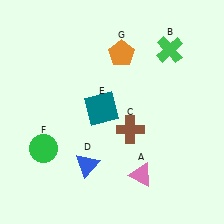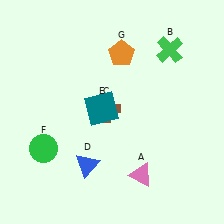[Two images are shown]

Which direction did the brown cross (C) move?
The brown cross (C) moved left.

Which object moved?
The brown cross (C) moved left.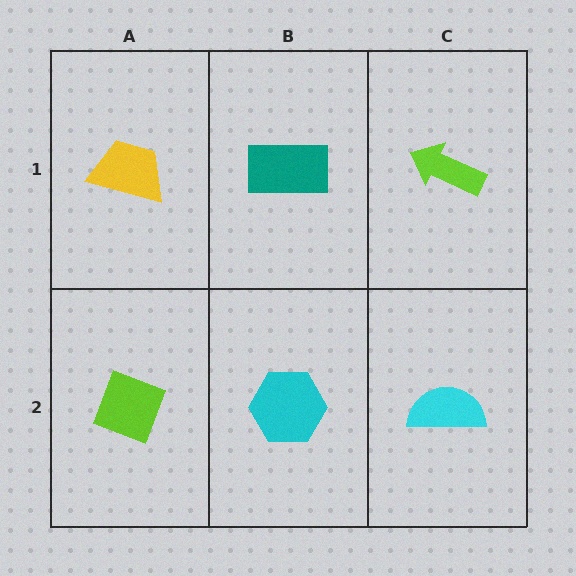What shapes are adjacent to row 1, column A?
A lime diamond (row 2, column A), a teal rectangle (row 1, column B).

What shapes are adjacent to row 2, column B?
A teal rectangle (row 1, column B), a lime diamond (row 2, column A), a cyan semicircle (row 2, column C).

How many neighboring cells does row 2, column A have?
2.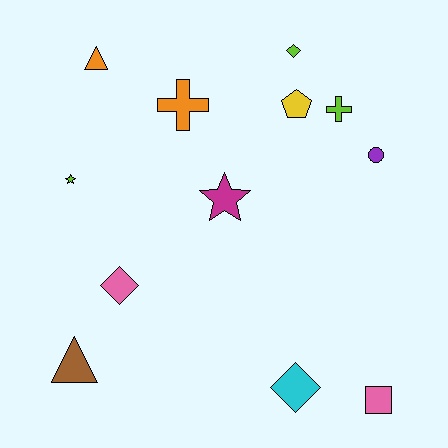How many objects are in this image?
There are 12 objects.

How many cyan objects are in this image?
There is 1 cyan object.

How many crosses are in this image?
There are 2 crosses.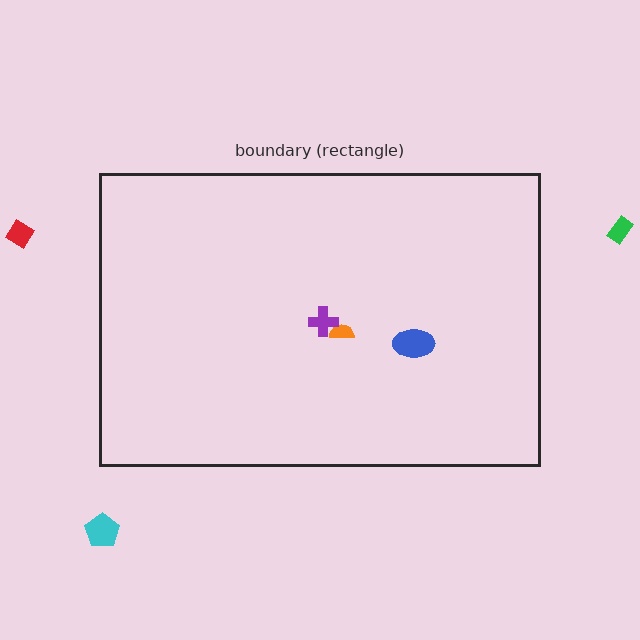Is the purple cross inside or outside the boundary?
Inside.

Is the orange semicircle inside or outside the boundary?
Inside.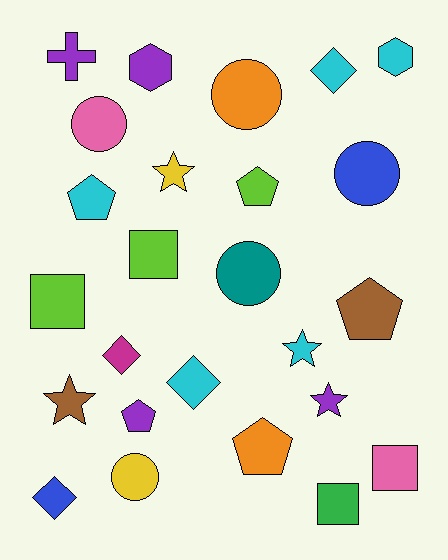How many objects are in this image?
There are 25 objects.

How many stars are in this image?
There are 4 stars.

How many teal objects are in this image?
There is 1 teal object.